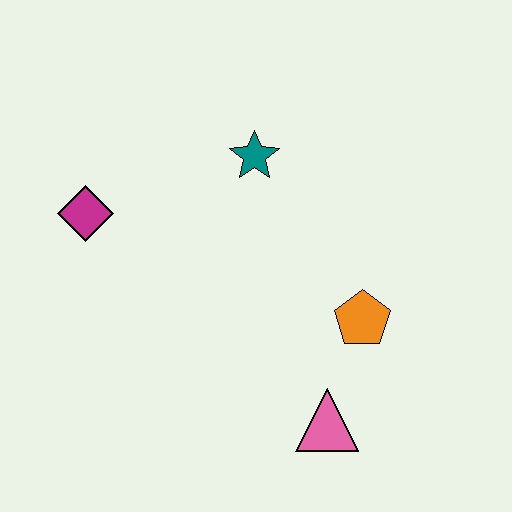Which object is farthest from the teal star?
The pink triangle is farthest from the teal star.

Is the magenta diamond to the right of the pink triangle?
No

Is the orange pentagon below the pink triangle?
No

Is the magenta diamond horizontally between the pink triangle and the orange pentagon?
No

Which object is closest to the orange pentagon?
The pink triangle is closest to the orange pentagon.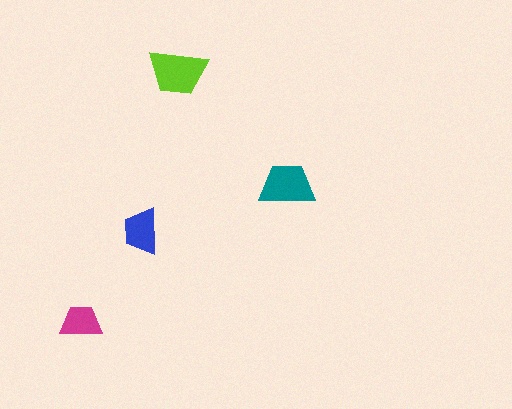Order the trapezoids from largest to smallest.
the lime one, the teal one, the blue one, the magenta one.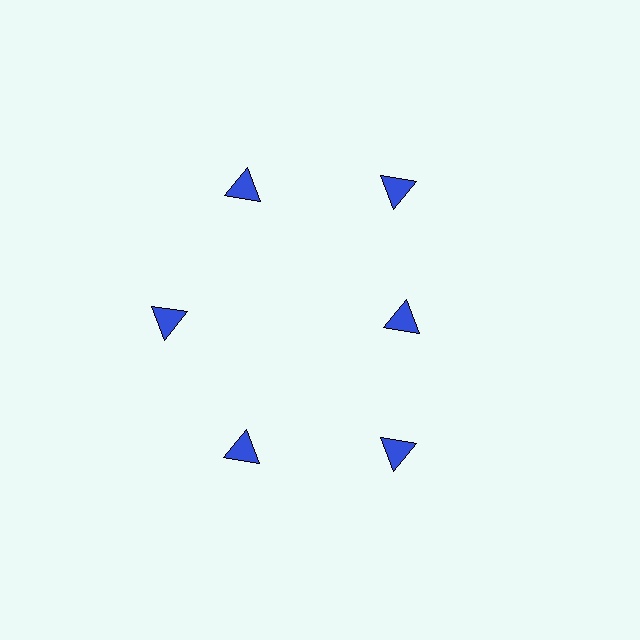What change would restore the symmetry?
The symmetry would be restored by moving it outward, back onto the ring so that all 6 triangles sit at equal angles and equal distance from the center.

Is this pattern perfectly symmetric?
No. The 6 blue triangles are arranged in a ring, but one element near the 3 o'clock position is pulled inward toward the center, breaking the 6-fold rotational symmetry.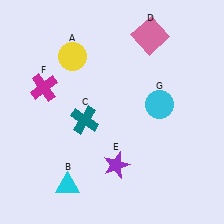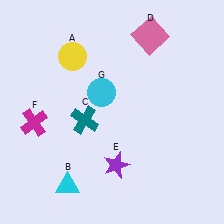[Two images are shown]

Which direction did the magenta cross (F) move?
The magenta cross (F) moved down.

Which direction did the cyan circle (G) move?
The cyan circle (G) moved left.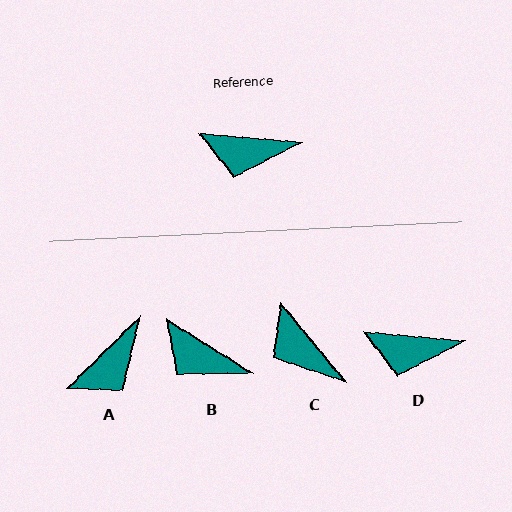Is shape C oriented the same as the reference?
No, it is off by about 45 degrees.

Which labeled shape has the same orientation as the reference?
D.